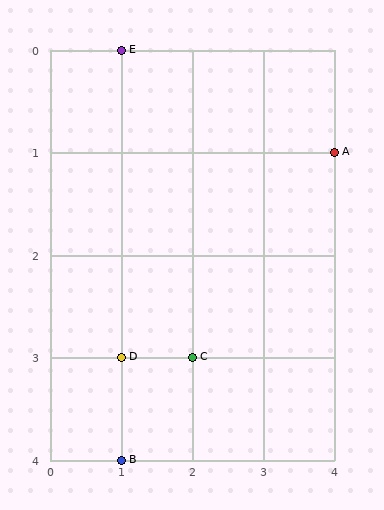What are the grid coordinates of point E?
Point E is at grid coordinates (1, 0).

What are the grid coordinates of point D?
Point D is at grid coordinates (1, 3).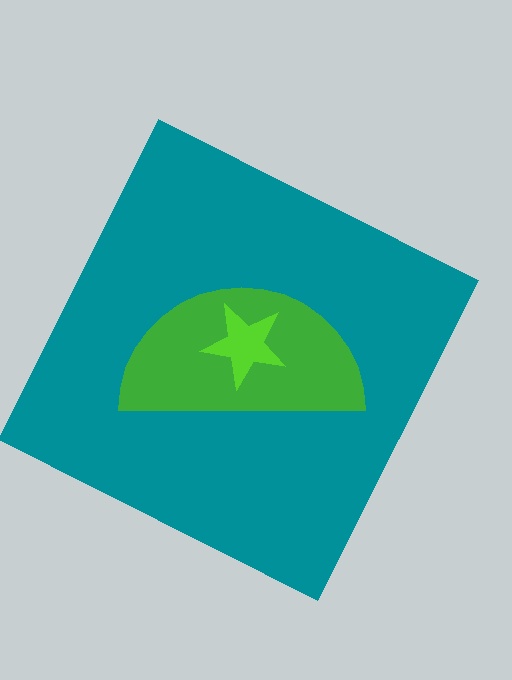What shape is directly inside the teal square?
The green semicircle.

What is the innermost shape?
The lime star.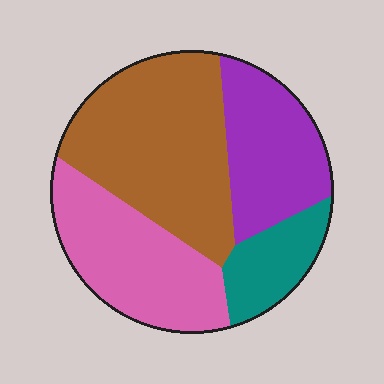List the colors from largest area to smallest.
From largest to smallest: brown, pink, purple, teal.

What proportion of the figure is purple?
Purple covers 22% of the figure.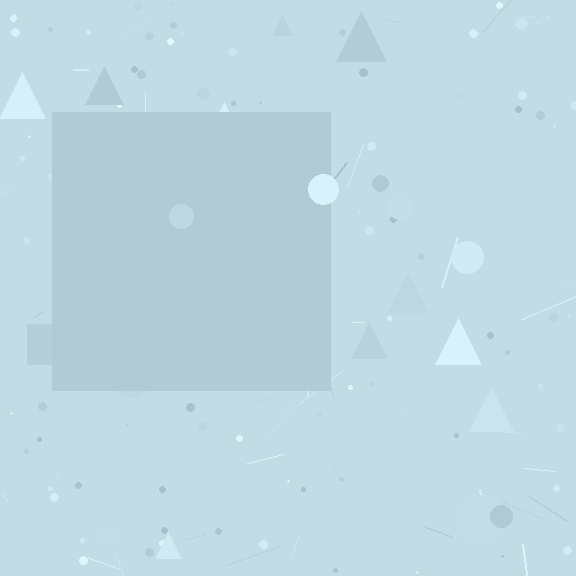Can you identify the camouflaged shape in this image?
The camouflaged shape is a square.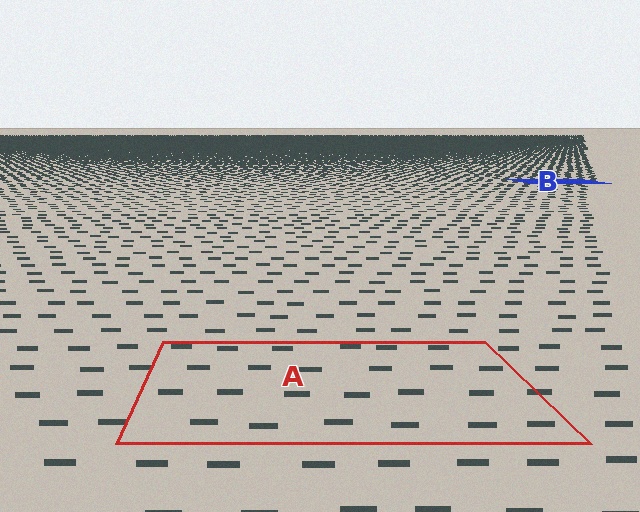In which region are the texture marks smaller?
The texture marks are smaller in region B, because it is farther away.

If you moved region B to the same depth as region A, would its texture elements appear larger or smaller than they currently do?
They would appear larger. At a closer depth, the same texture elements are projected at a bigger on-screen size.